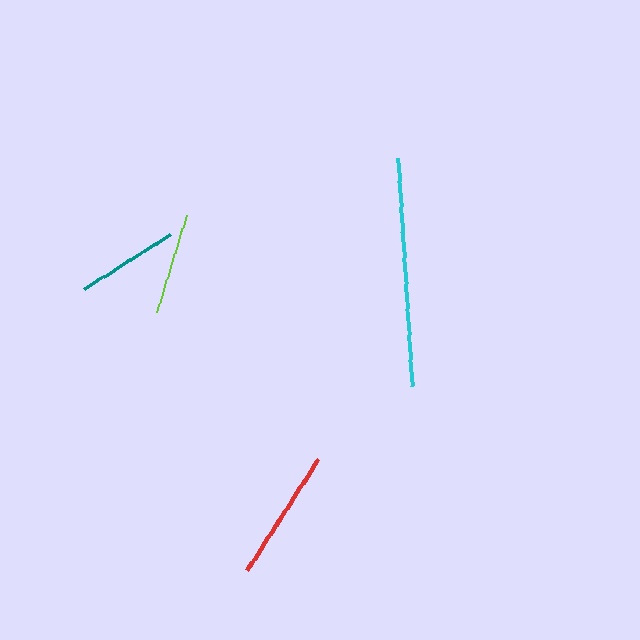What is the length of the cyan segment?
The cyan segment is approximately 228 pixels long.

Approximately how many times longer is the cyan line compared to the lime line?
The cyan line is approximately 2.3 times the length of the lime line.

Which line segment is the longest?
The cyan line is the longest at approximately 228 pixels.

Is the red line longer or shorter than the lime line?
The red line is longer than the lime line.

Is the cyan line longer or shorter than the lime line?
The cyan line is longer than the lime line.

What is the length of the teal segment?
The teal segment is approximately 101 pixels long.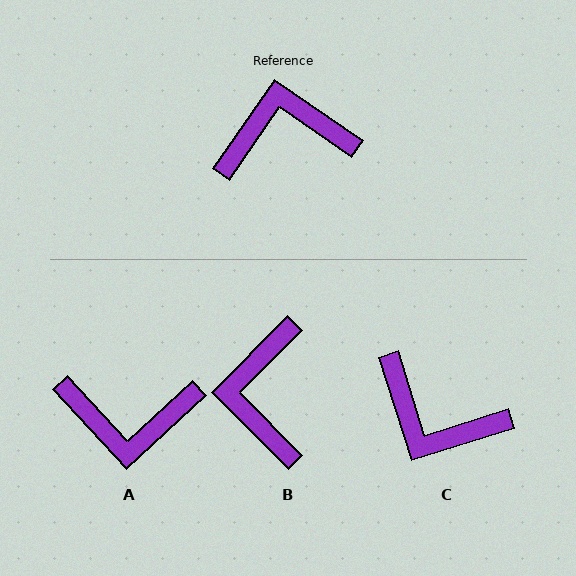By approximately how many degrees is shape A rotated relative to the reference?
Approximately 167 degrees counter-clockwise.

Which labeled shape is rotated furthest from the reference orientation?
A, about 167 degrees away.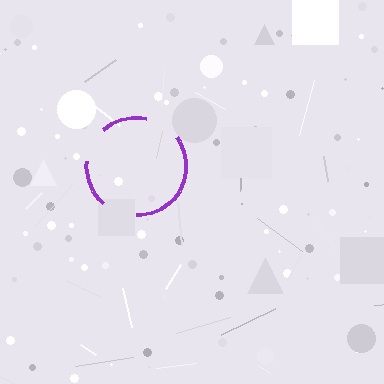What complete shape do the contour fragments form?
The contour fragments form a circle.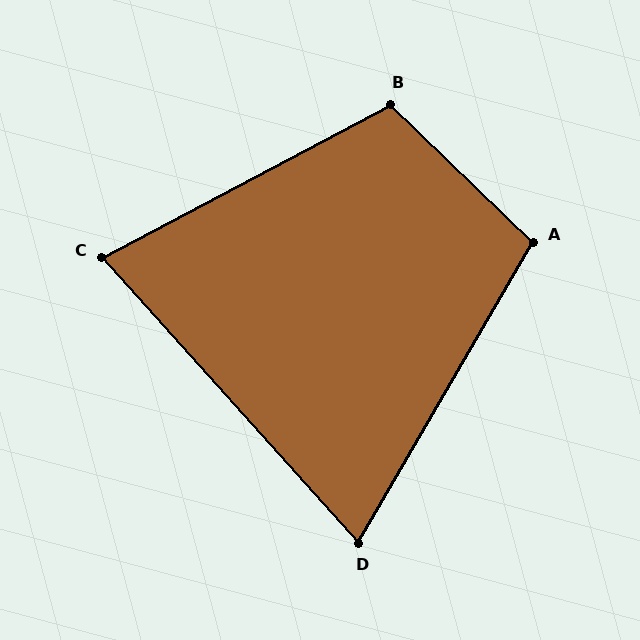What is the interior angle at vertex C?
Approximately 76 degrees (acute).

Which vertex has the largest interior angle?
B, at approximately 108 degrees.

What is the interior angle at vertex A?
Approximately 104 degrees (obtuse).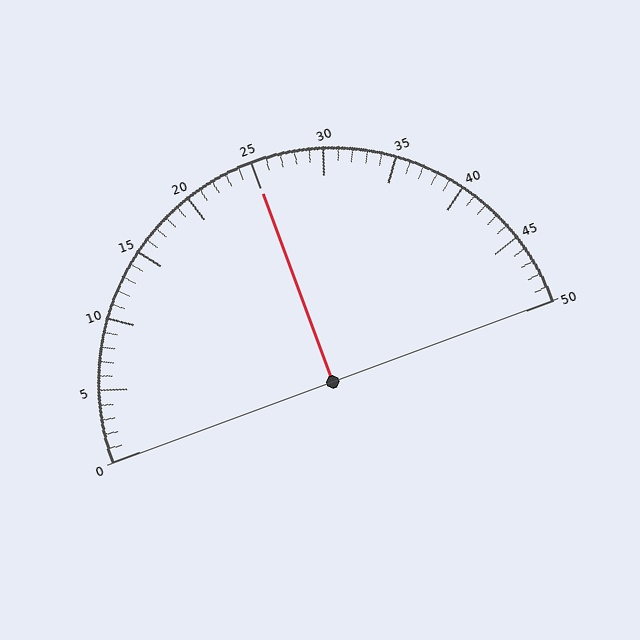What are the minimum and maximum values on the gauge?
The gauge ranges from 0 to 50.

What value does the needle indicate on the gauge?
The needle indicates approximately 25.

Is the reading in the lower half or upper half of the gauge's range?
The reading is in the upper half of the range (0 to 50).